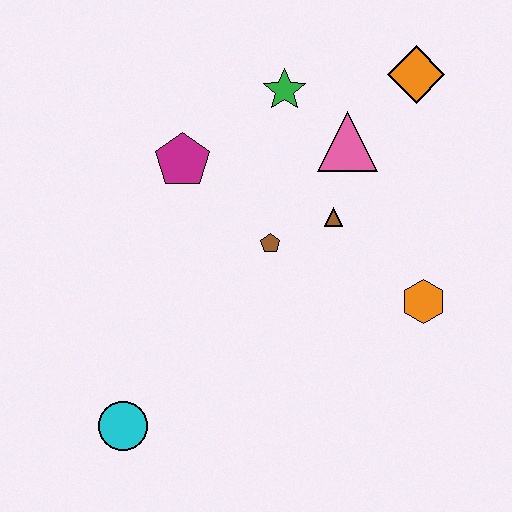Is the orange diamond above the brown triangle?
Yes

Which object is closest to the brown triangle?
The brown pentagon is closest to the brown triangle.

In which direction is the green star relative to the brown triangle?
The green star is above the brown triangle.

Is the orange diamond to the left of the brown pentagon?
No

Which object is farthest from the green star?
The cyan circle is farthest from the green star.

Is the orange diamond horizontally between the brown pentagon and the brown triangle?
No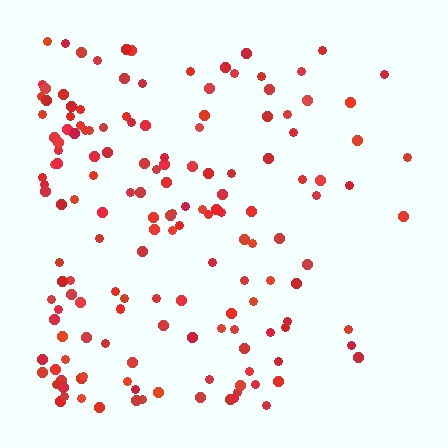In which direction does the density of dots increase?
From right to left, with the left side densest.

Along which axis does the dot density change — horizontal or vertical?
Horizontal.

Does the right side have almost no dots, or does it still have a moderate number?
Still a moderate number, just noticeably fewer than the left.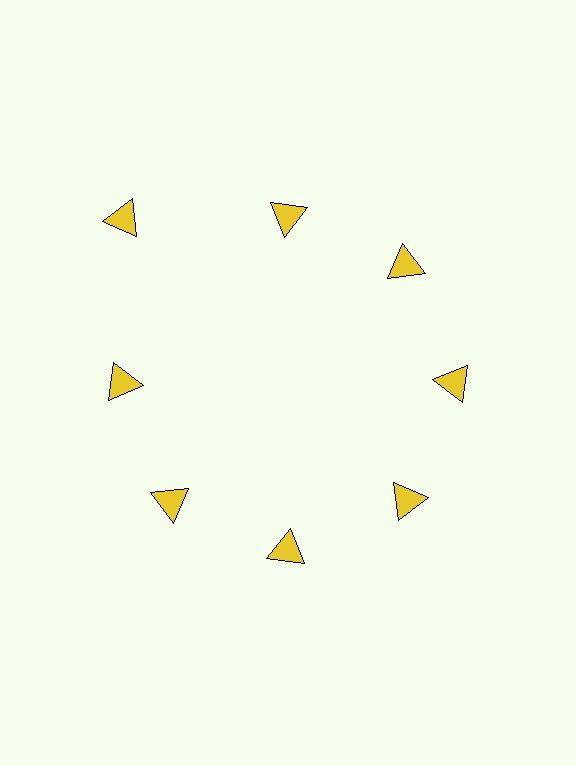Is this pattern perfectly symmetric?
No. The 8 yellow triangles are arranged in a ring, but one element near the 10 o'clock position is pushed outward from the center, breaking the 8-fold rotational symmetry.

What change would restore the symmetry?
The symmetry would be restored by moving it inward, back onto the ring so that all 8 triangles sit at equal angles and equal distance from the center.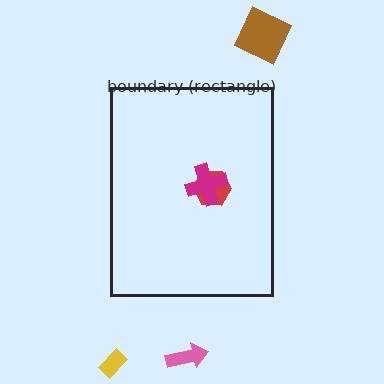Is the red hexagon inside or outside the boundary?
Inside.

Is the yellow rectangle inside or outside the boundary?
Outside.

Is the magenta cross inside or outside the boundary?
Inside.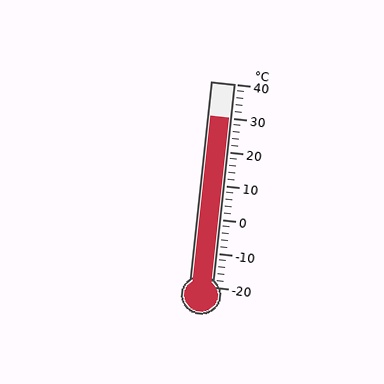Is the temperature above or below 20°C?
The temperature is above 20°C.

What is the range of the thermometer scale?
The thermometer scale ranges from -20°C to 40°C.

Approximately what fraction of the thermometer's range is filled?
The thermometer is filled to approximately 85% of its range.